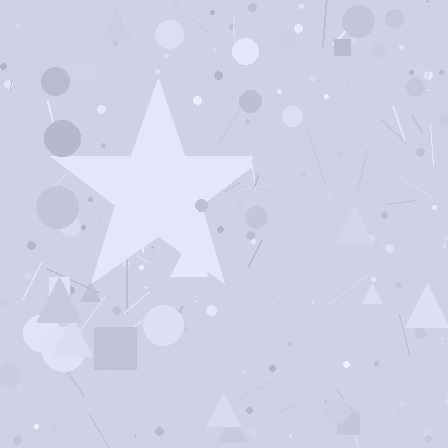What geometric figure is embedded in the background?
A star is embedded in the background.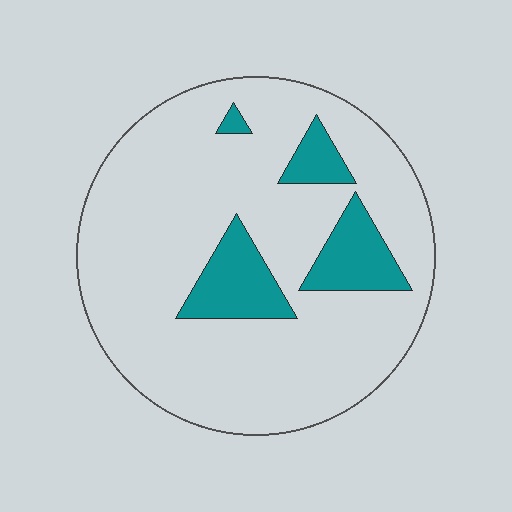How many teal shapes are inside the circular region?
4.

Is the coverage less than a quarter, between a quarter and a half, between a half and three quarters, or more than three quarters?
Less than a quarter.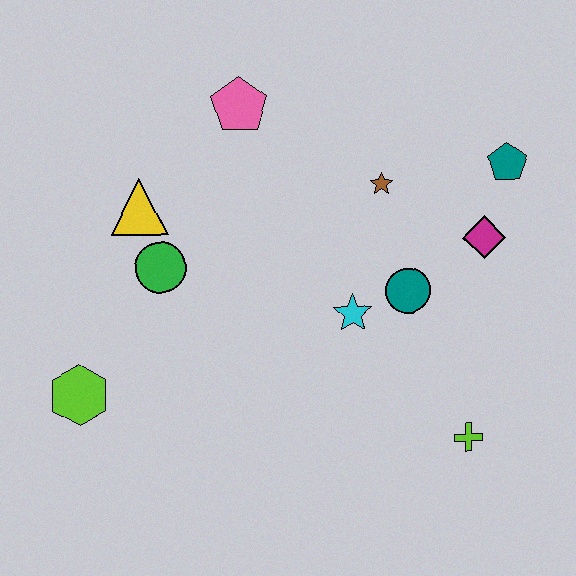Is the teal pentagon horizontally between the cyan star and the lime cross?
No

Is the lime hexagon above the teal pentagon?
No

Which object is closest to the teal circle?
The cyan star is closest to the teal circle.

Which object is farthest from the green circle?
The teal pentagon is farthest from the green circle.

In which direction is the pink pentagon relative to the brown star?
The pink pentagon is to the left of the brown star.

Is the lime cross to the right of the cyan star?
Yes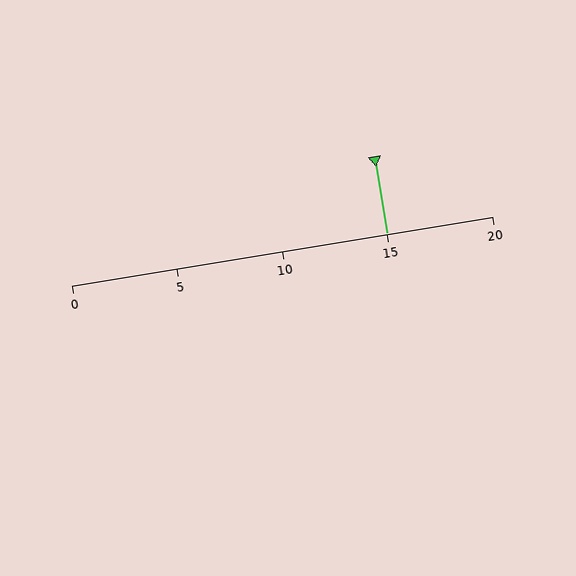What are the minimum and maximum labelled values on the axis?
The axis runs from 0 to 20.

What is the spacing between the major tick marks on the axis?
The major ticks are spaced 5 apart.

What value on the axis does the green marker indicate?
The marker indicates approximately 15.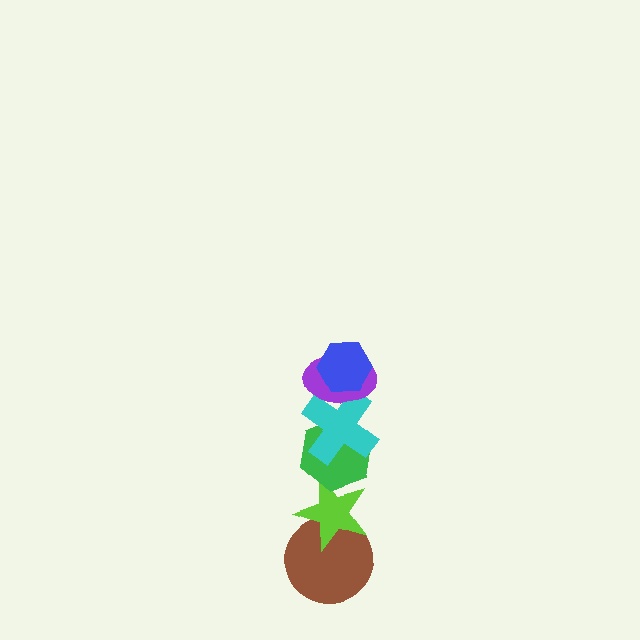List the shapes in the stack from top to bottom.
From top to bottom: the blue hexagon, the purple ellipse, the cyan cross, the green hexagon, the lime star, the brown circle.